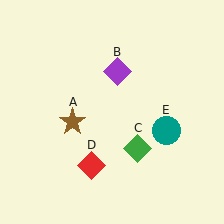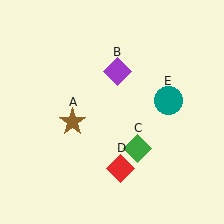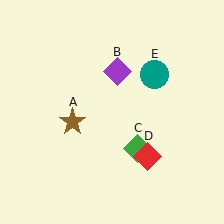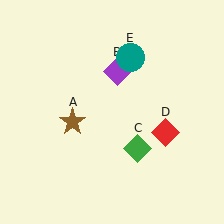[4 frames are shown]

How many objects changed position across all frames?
2 objects changed position: red diamond (object D), teal circle (object E).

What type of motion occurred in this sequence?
The red diamond (object D), teal circle (object E) rotated counterclockwise around the center of the scene.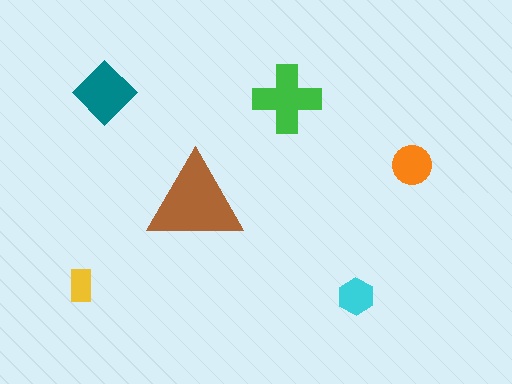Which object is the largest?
The brown triangle.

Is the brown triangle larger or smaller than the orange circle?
Larger.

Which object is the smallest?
The yellow rectangle.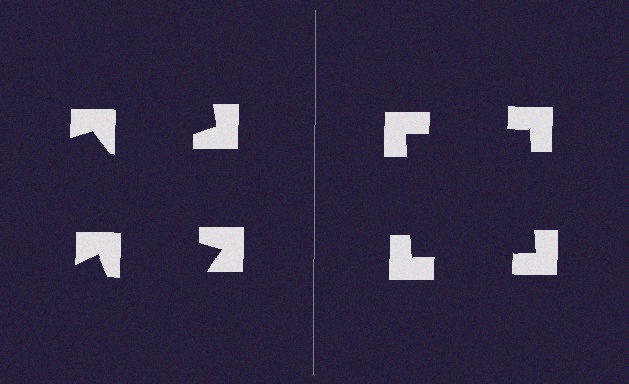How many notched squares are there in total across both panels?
8 — 4 on each side.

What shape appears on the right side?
An illusory square.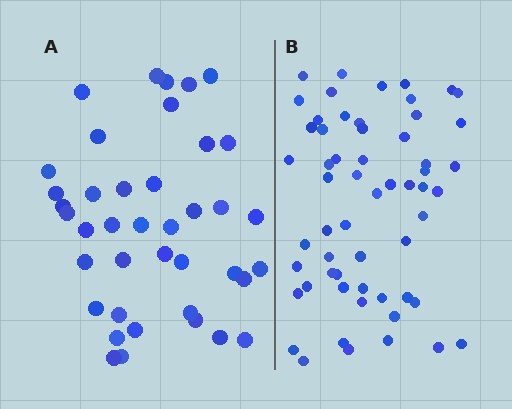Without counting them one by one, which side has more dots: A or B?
Region B (the right region) has more dots.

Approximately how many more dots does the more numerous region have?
Region B has approximately 20 more dots than region A.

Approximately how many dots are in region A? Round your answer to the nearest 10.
About 40 dots.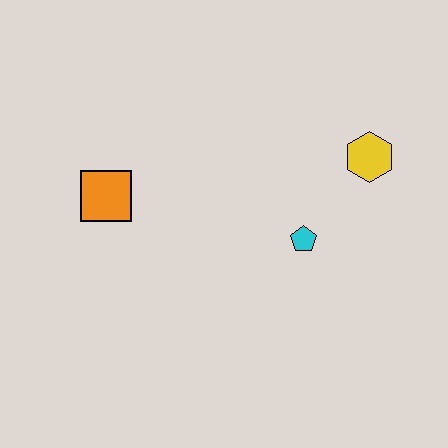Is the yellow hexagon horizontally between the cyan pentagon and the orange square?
No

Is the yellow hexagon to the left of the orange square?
No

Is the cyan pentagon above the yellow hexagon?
No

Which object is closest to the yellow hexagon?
The cyan pentagon is closest to the yellow hexagon.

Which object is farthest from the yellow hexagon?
The orange square is farthest from the yellow hexagon.